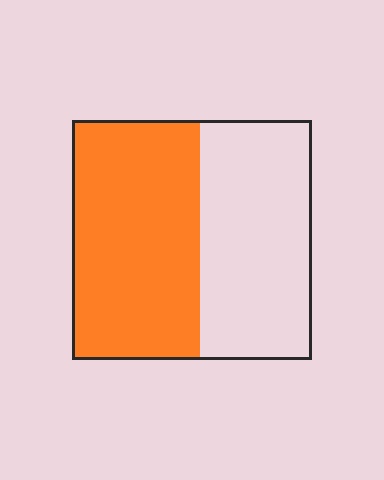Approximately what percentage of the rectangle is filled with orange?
Approximately 55%.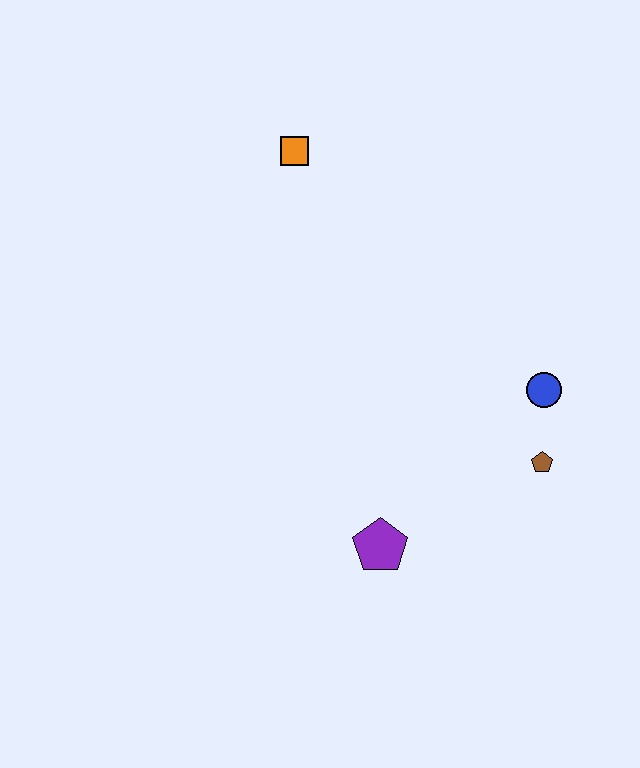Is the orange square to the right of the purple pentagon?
No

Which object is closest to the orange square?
The blue circle is closest to the orange square.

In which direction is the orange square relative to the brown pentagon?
The orange square is above the brown pentagon.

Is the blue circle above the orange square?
No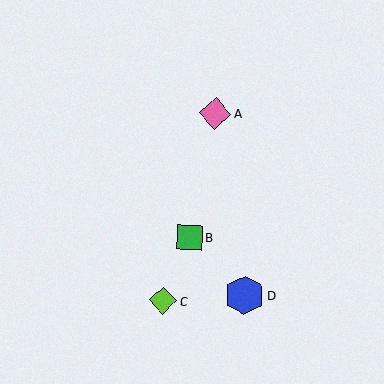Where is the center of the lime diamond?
The center of the lime diamond is at (163, 300).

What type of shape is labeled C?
Shape C is a lime diamond.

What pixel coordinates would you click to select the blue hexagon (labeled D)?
Click at (245, 295) to select the blue hexagon D.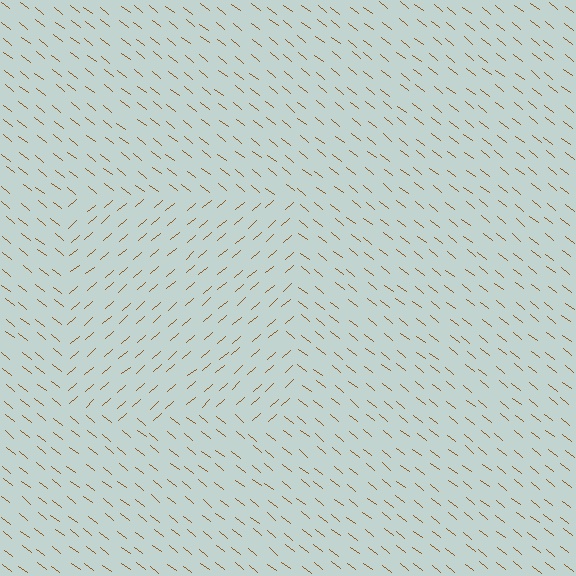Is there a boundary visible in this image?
Yes, there is a texture boundary formed by a change in line orientation.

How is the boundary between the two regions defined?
The boundary is defined purely by a change in line orientation (approximately 79 degrees difference). All lines are the same color and thickness.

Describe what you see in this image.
The image is filled with small brown line segments. A rectangle region in the image has lines oriented differently from the surrounding lines, creating a visible texture boundary.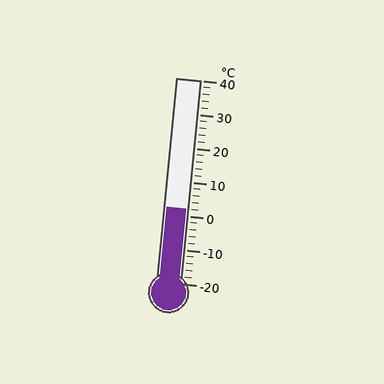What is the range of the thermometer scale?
The thermometer scale ranges from -20°C to 40°C.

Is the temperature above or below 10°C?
The temperature is below 10°C.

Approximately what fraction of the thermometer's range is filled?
The thermometer is filled to approximately 35% of its range.